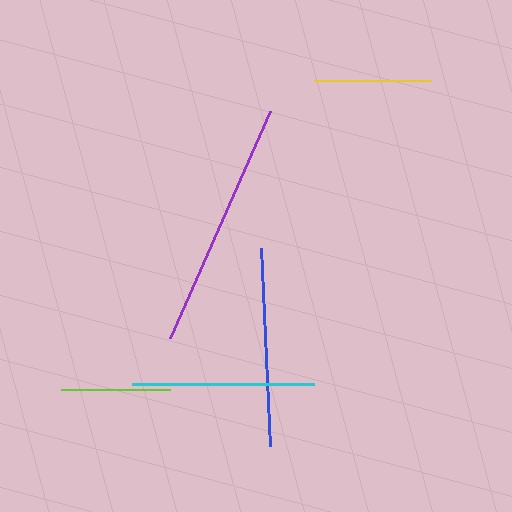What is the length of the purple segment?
The purple segment is approximately 248 pixels long.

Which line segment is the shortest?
The lime line is the shortest at approximately 109 pixels.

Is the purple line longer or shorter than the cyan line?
The purple line is longer than the cyan line.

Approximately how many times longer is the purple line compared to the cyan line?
The purple line is approximately 1.4 times the length of the cyan line.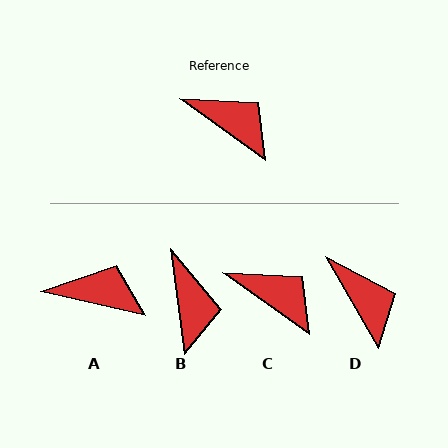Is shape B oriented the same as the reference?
No, it is off by about 47 degrees.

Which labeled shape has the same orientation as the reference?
C.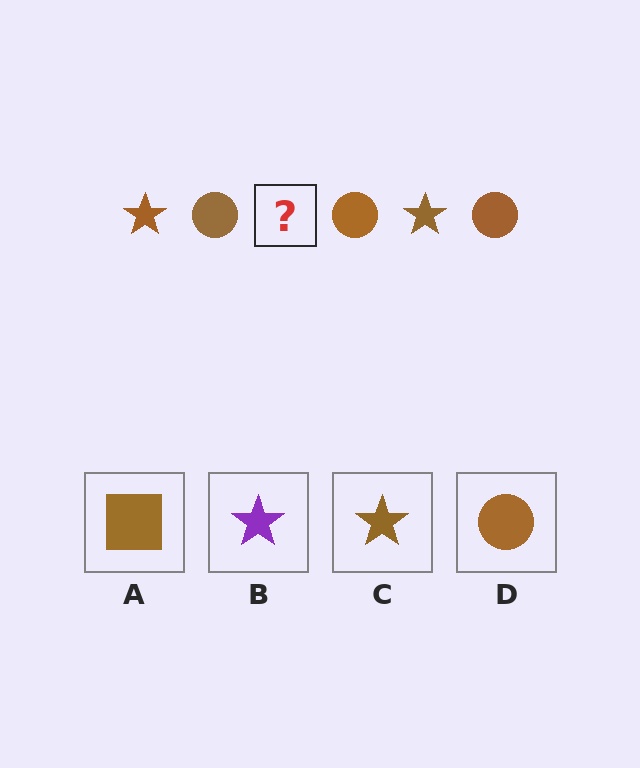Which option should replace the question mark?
Option C.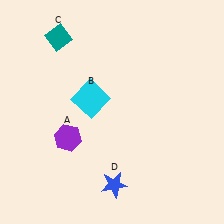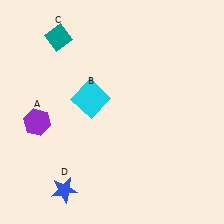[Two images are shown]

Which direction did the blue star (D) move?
The blue star (D) moved left.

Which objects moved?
The objects that moved are: the purple hexagon (A), the blue star (D).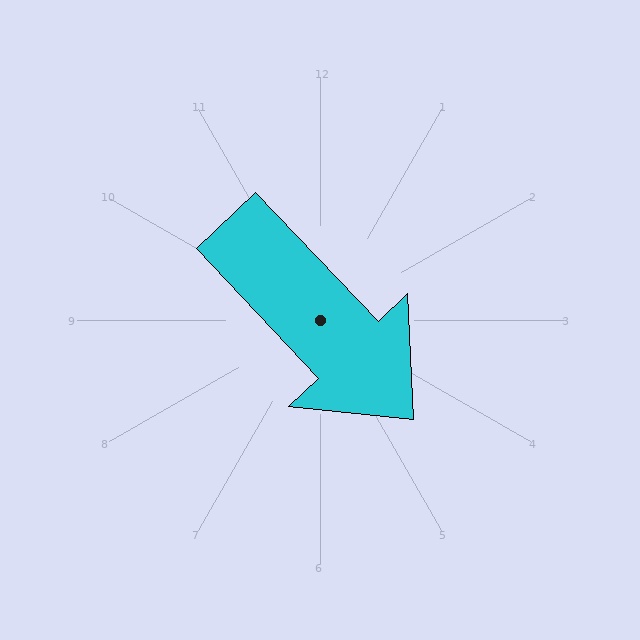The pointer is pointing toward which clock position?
Roughly 5 o'clock.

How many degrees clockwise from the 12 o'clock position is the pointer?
Approximately 137 degrees.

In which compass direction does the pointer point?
Southeast.